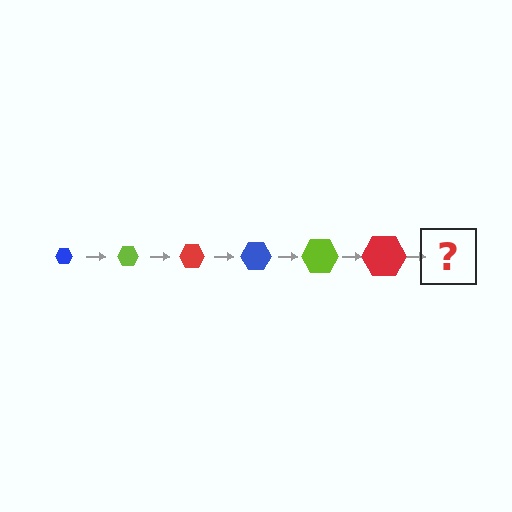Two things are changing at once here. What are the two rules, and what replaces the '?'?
The two rules are that the hexagon grows larger each step and the color cycles through blue, lime, and red. The '?' should be a blue hexagon, larger than the previous one.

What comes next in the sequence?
The next element should be a blue hexagon, larger than the previous one.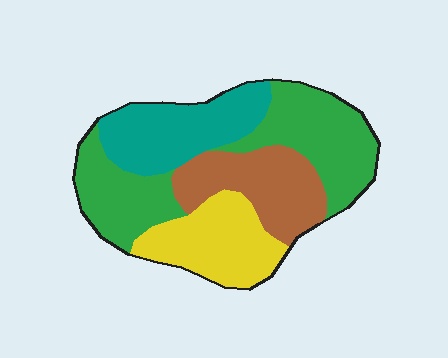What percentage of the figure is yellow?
Yellow takes up about one fifth (1/5) of the figure.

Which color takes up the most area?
Green, at roughly 40%.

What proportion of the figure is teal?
Teal takes up between a sixth and a third of the figure.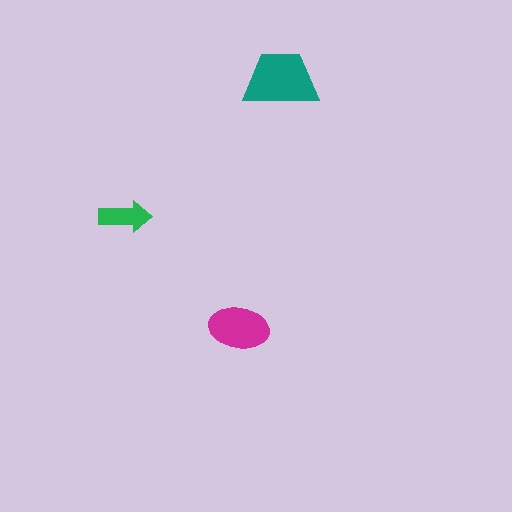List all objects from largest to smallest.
The teal trapezoid, the magenta ellipse, the green arrow.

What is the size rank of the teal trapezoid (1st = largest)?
1st.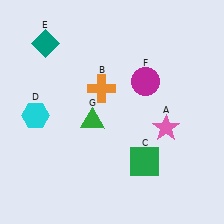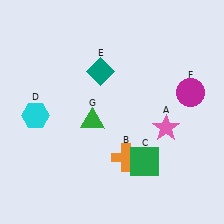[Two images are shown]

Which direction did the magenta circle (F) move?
The magenta circle (F) moved right.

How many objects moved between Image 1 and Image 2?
3 objects moved between the two images.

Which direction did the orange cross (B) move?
The orange cross (B) moved down.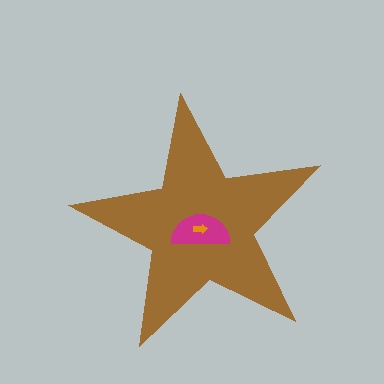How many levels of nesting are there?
3.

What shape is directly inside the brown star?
The magenta semicircle.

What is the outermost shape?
The brown star.